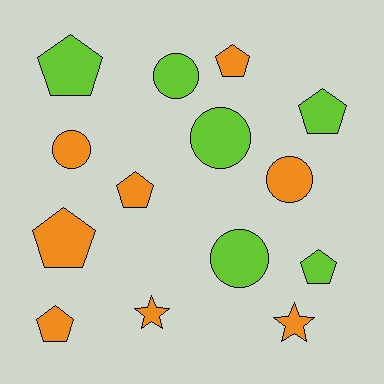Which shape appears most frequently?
Pentagon, with 7 objects.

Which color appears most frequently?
Orange, with 8 objects.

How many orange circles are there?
There are 2 orange circles.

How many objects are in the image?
There are 14 objects.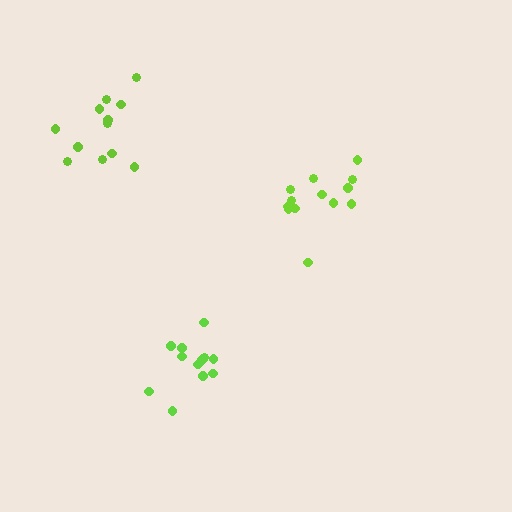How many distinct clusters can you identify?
There are 3 distinct clusters.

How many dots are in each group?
Group 1: 12 dots, Group 2: 13 dots, Group 3: 12 dots (37 total).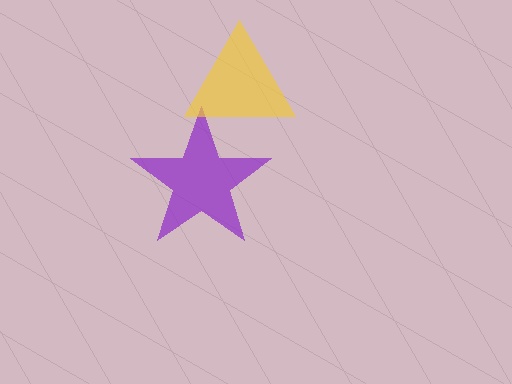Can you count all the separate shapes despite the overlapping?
Yes, there are 2 separate shapes.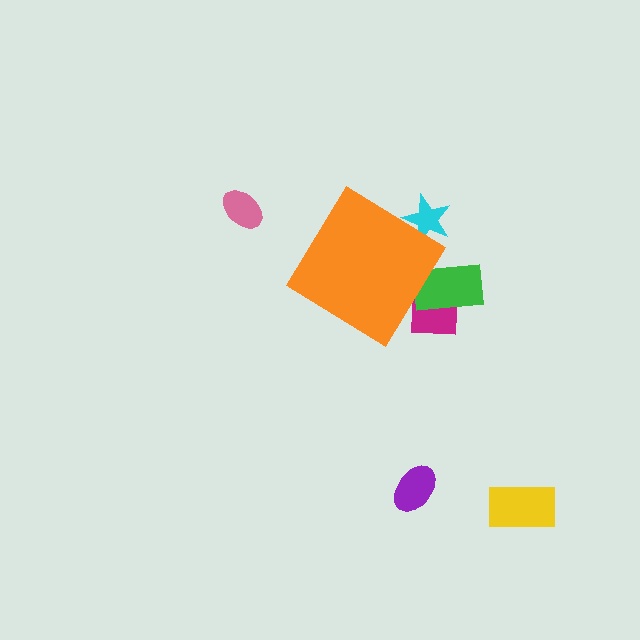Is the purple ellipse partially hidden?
No, the purple ellipse is fully visible.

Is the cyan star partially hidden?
Yes, the cyan star is partially hidden behind the orange diamond.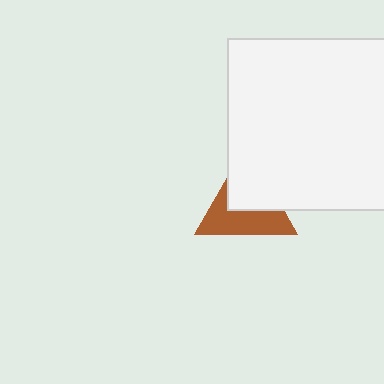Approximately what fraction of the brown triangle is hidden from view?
Roughly 47% of the brown triangle is hidden behind the white square.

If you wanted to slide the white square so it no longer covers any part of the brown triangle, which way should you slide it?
Slide it toward the upper-right — that is the most direct way to separate the two shapes.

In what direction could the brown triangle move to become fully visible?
The brown triangle could move toward the lower-left. That would shift it out from behind the white square entirely.